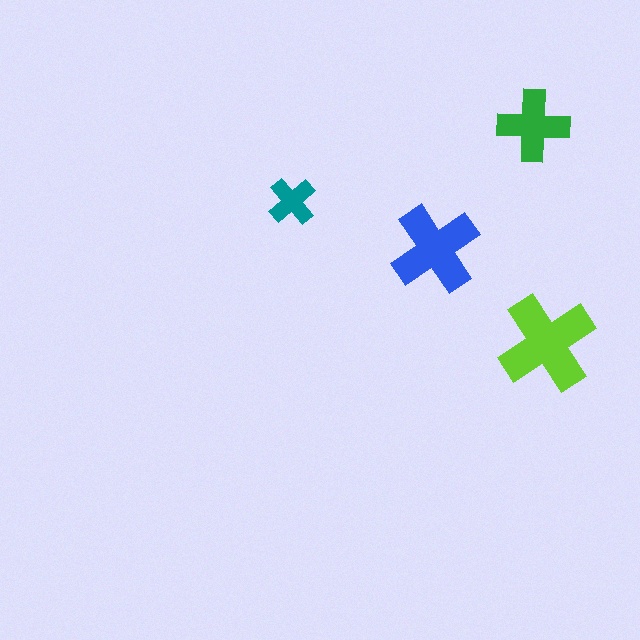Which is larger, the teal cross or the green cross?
The green one.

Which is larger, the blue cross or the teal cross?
The blue one.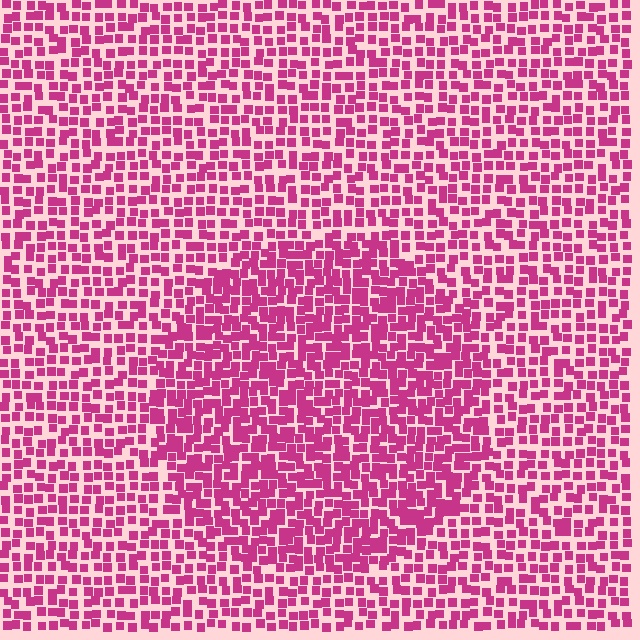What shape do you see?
I see a circle.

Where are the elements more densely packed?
The elements are more densely packed inside the circle boundary.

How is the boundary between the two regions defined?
The boundary is defined by a change in element density (approximately 1.5x ratio). All elements are the same color, size, and shape.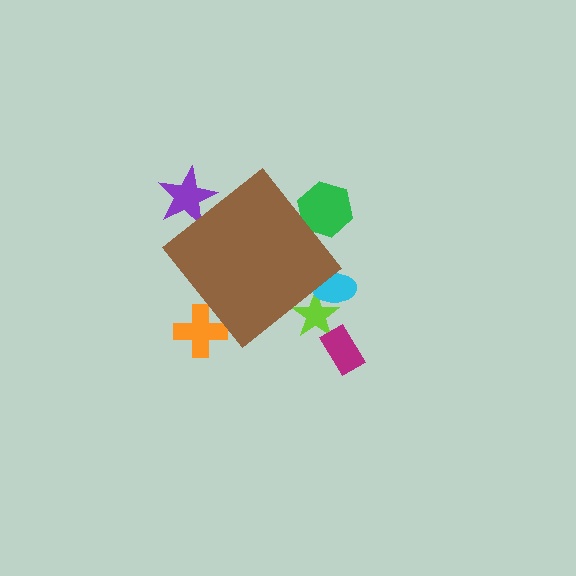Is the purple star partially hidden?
Yes, the purple star is partially hidden behind the brown diamond.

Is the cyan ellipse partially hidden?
Yes, the cyan ellipse is partially hidden behind the brown diamond.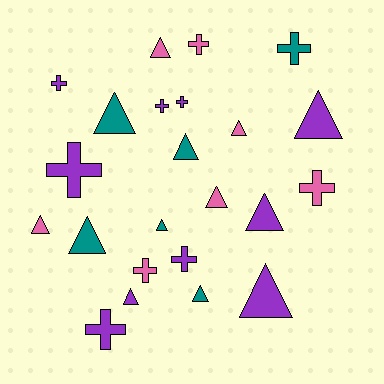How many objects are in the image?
There are 23 objects.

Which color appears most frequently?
Purple, with 10 objects.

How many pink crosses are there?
There are 3 pink crosses.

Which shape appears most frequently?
Triangle, with 13 objects.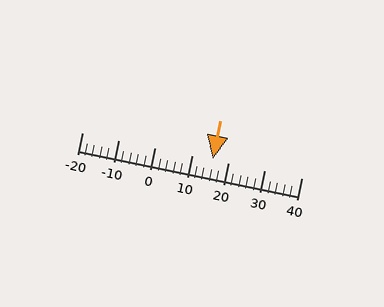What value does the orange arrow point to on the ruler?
The orange arrow points to approximately 16.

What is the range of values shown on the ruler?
The ruler shows values from -20 to 40.